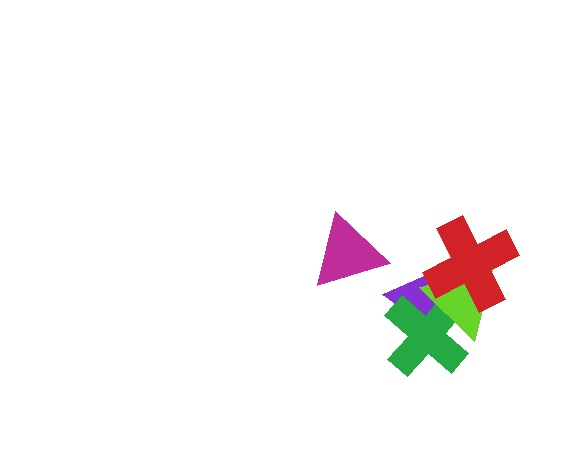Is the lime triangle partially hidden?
Yes, it is partially covered by another shape.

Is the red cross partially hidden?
No, no other shape covers it.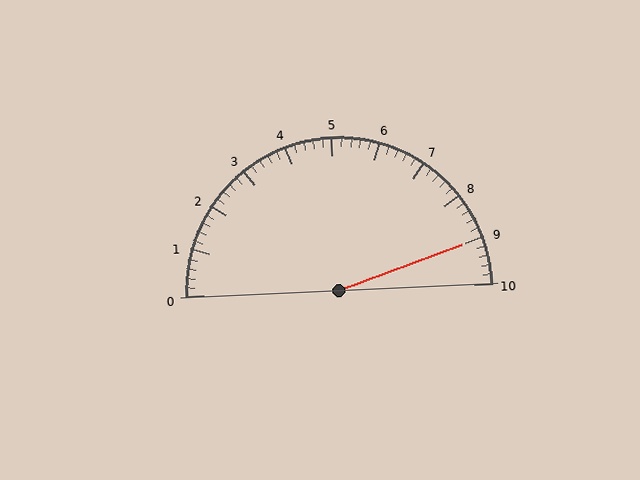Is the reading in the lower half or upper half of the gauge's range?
The reading is in the upper half of the range (0 to 10).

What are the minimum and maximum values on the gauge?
The gauge ranges from 0 to 10.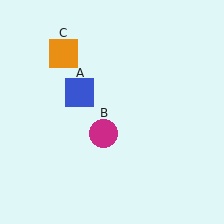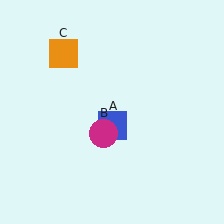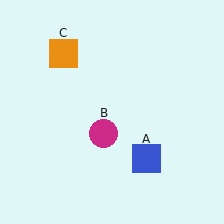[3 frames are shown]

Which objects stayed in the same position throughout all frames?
Magenta circle (object B) and orange square (object C) remained stationary.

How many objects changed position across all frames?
1 object changed position: blue square (object A).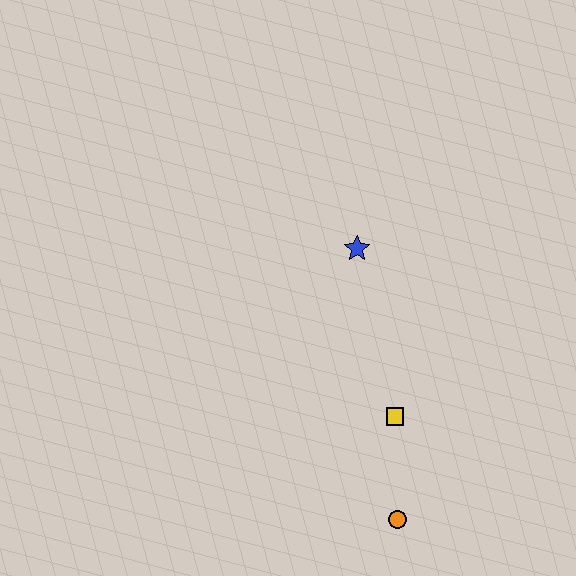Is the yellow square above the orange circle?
Yes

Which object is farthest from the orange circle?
The blue star is farthest from the orange circle.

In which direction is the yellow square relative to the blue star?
The yellow square is below the blue star.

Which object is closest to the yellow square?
The orange circle is closest to the yellow square.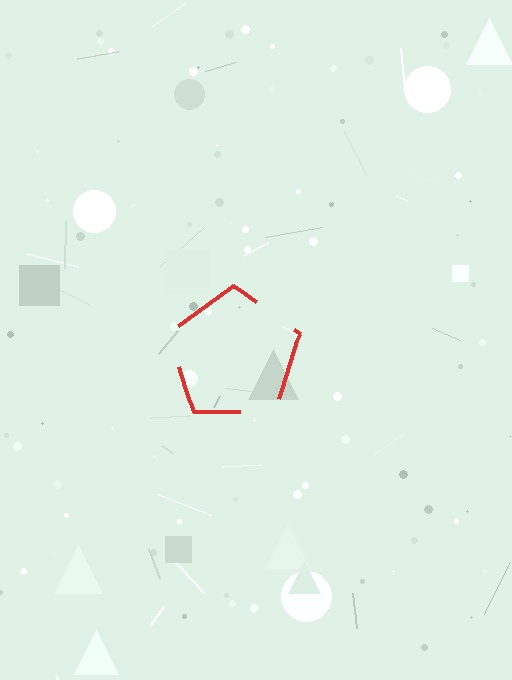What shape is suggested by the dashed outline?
The dashed outline suggests a pentagon.